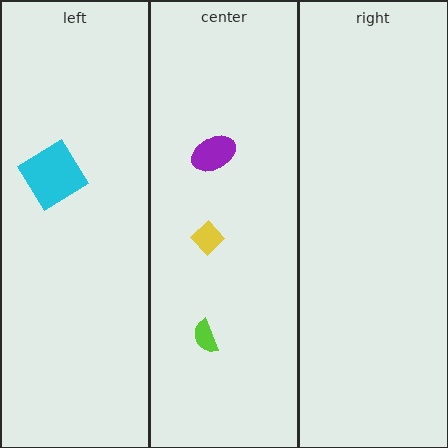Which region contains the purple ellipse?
The center region.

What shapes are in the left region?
The cyan diamond.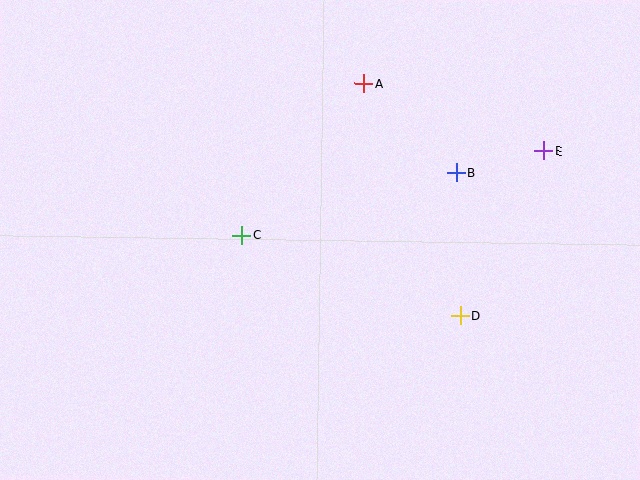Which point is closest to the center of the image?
Point C at (242, 235) is closest to the center.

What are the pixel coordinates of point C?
Point C is at (242, 235).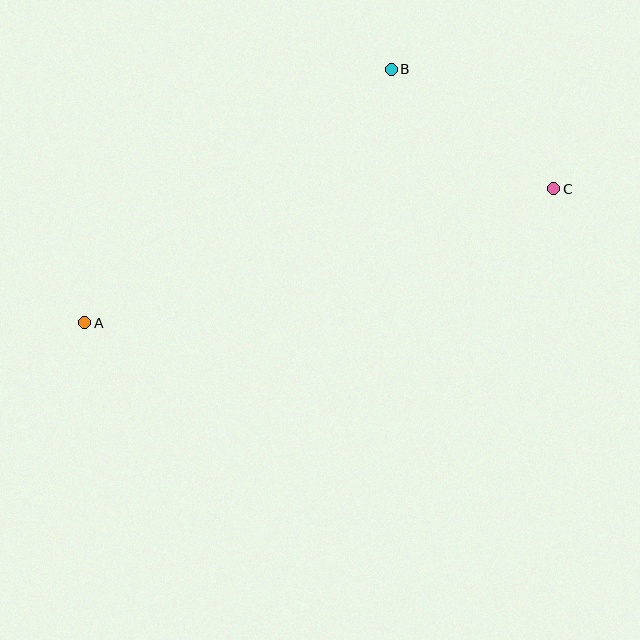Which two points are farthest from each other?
Points A and C are farthest from each other.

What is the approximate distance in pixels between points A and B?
The distance between A and B is approximately 398 pixels.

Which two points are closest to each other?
Points B and C are closest to each other.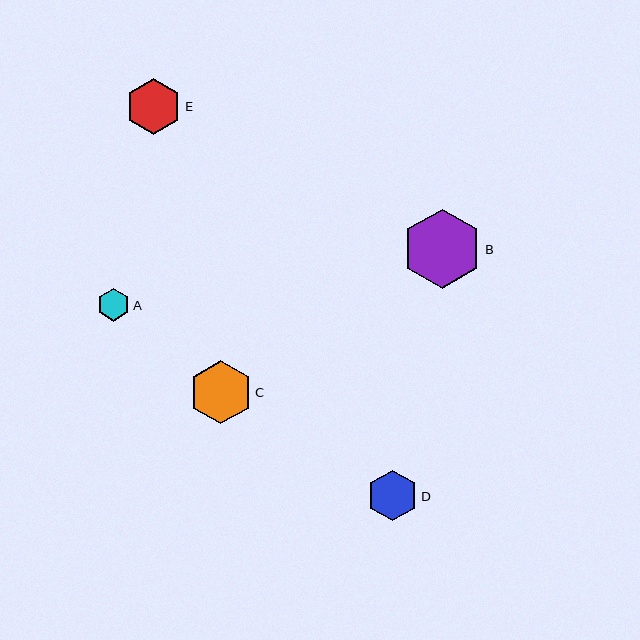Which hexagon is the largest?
Hexagon B is the largest with a size of approximately 79 pixels.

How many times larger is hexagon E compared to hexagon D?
Hexagon E is approximately 1.1 times the size of hexagon D.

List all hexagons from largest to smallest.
From largest to smallest: B, C, E, D, A.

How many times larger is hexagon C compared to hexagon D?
Hexagon C is approximately 1.2 times the size of hexagon D.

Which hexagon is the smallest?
Hexagon A is the smallest with a size of approximately 33 pixels.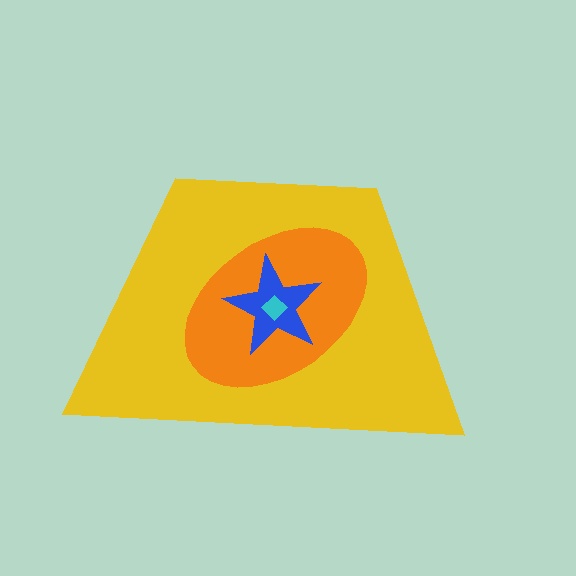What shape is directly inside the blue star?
The cyan diamond.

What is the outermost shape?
The yellow trapezoid.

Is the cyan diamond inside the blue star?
Yes.